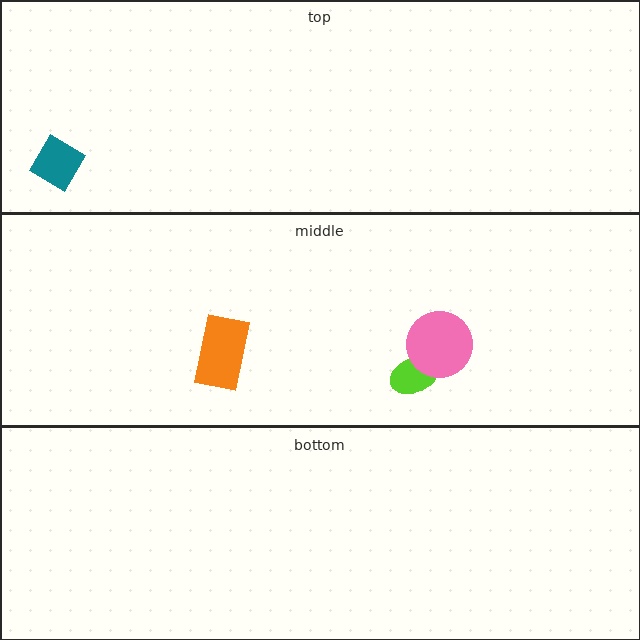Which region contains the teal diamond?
The top region.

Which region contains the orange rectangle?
The middle region.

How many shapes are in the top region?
1.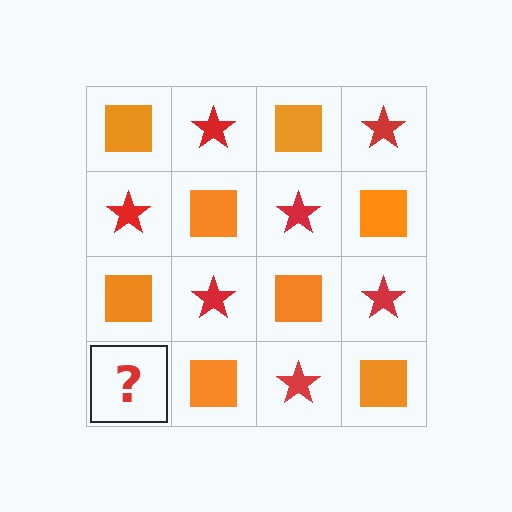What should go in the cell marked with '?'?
The missing cell should contain a red star.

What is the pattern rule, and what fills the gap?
The rule is that it alternates orange square and red star in a checkerboard pattern. The gap should be filled with a red star.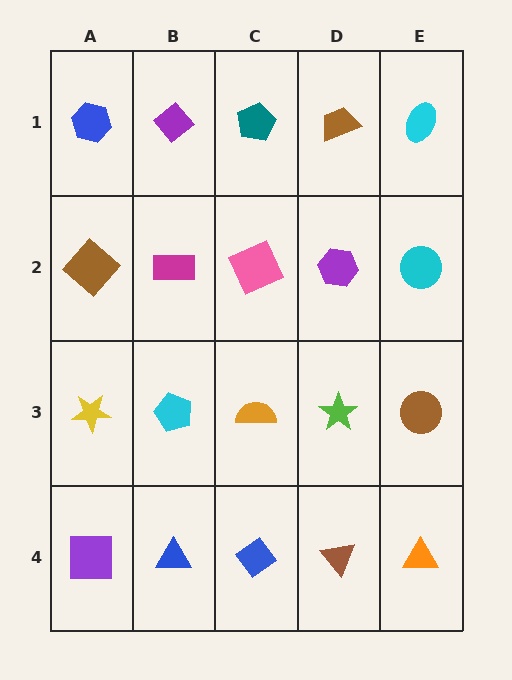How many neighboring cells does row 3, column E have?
3.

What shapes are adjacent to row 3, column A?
A brown diamond (row 2, column A), a purple square (row 4, column A), a cyan pentagon (row 3, column B).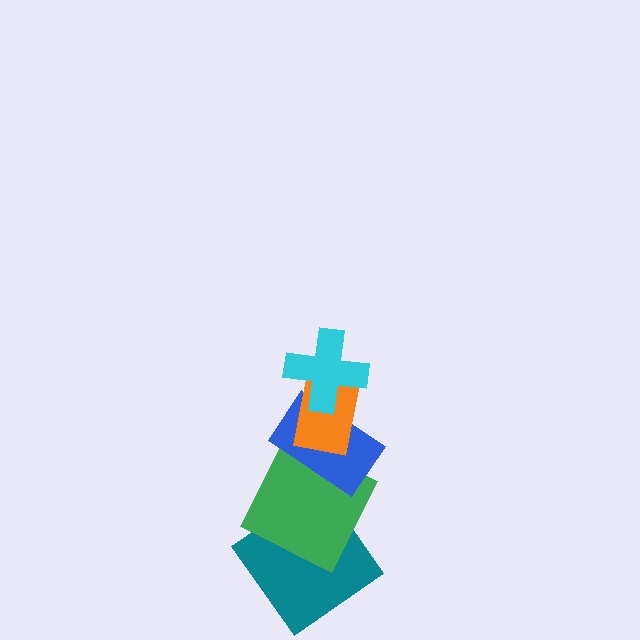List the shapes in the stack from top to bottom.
From top to bottom: the cyan cross, the orange rectangle, the blue rectangle, the green square, the teal diamond.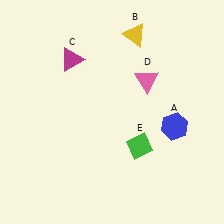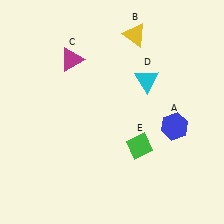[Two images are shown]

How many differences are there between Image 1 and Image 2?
There is 1 difference between the two images.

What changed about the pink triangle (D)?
In Image 1, D is pink. In Image 2, it changed to cyan.